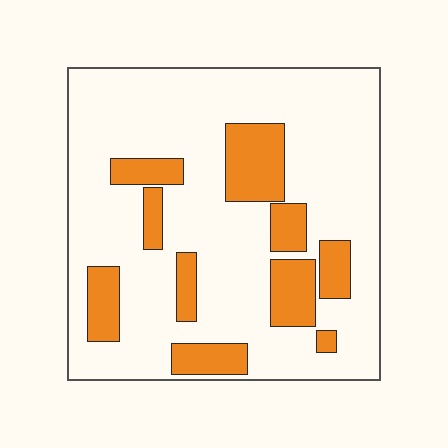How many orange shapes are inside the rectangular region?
10.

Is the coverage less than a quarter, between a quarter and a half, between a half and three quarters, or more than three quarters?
Less than a quarter.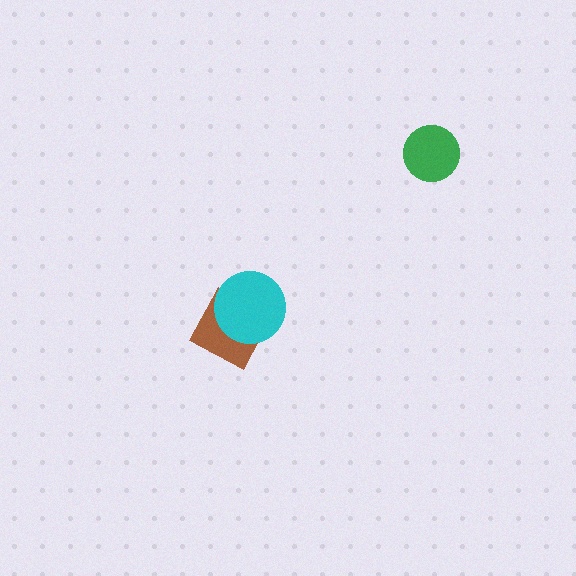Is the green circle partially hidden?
No, no other shape covers it.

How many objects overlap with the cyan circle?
1 object overlaps with the cyan circle.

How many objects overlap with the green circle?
0 objects overlap with the green circle.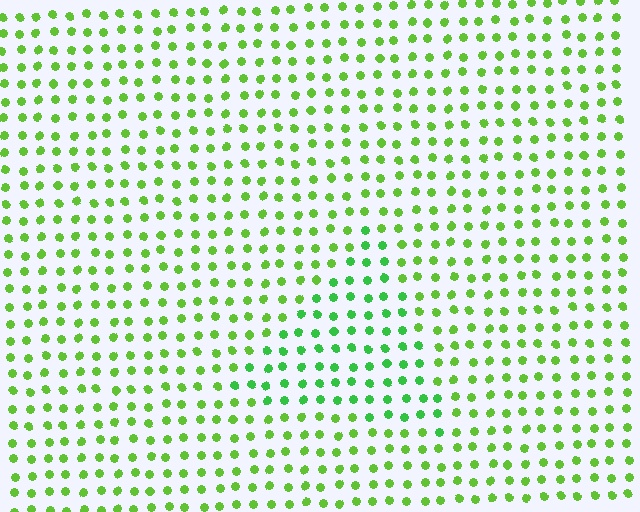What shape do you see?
I see a triangle.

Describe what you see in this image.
The image is filled with small lime elements in a uniform arrangement. A triangle-shaped region is visible where the elements are tinted to a slightly different hue, forming a subtle color boundary.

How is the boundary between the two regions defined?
The boundary is defined purely by a slight shift in hue (about 25 degrees). Spacing, size, and orientation are identical on both sides.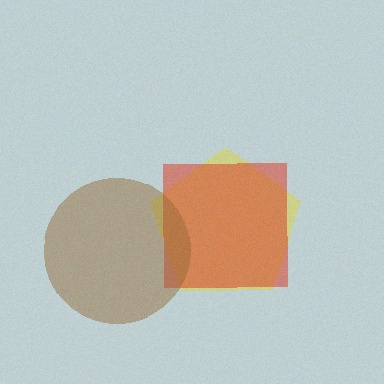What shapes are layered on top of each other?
The layered shapes are: a yellow pentagon, a red square, a brown circle.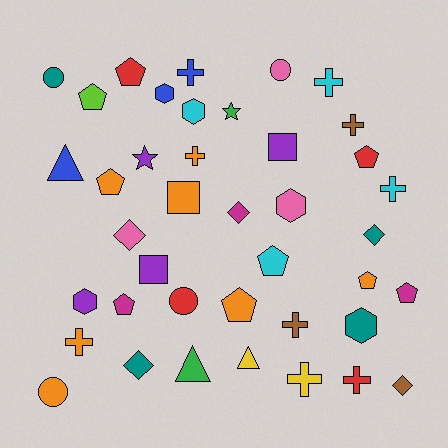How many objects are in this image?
There are 40 objects.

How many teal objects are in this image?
There are 4 teal objects.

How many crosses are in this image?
There are 9 crosses.